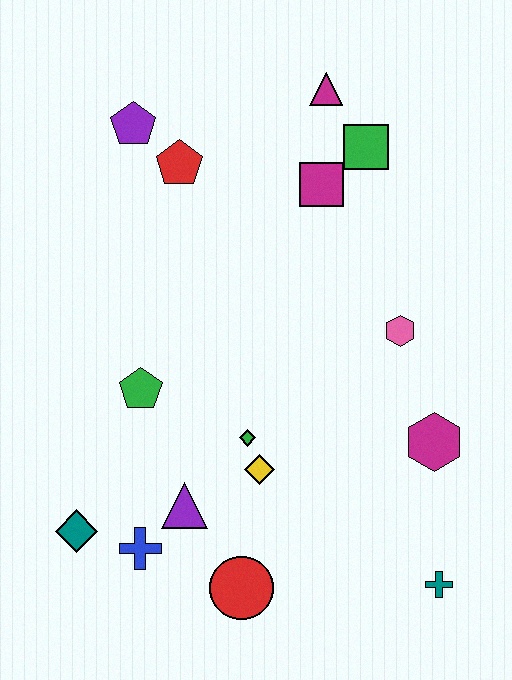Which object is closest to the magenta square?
The green square is closest to the magenta square.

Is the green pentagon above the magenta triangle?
No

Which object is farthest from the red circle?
The magenta triangle is farthest from the red circle.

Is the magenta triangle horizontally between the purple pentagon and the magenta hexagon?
Yes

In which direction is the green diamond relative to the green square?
The green diamond is below the green square.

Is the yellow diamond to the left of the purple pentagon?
No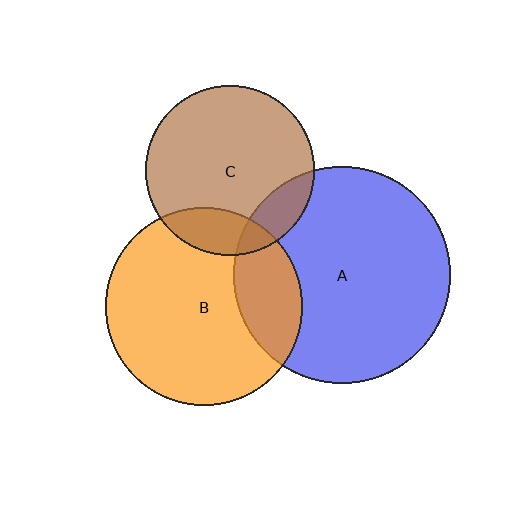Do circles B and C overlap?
Yes.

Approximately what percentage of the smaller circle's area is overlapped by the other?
Approximately 15%.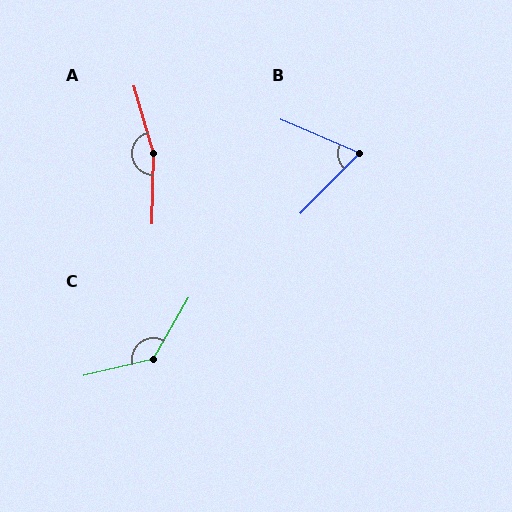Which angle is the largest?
A, at approximately 163 degrees.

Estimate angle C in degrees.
Approximately 133 degrees.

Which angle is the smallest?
B, at approximately 68 degrees.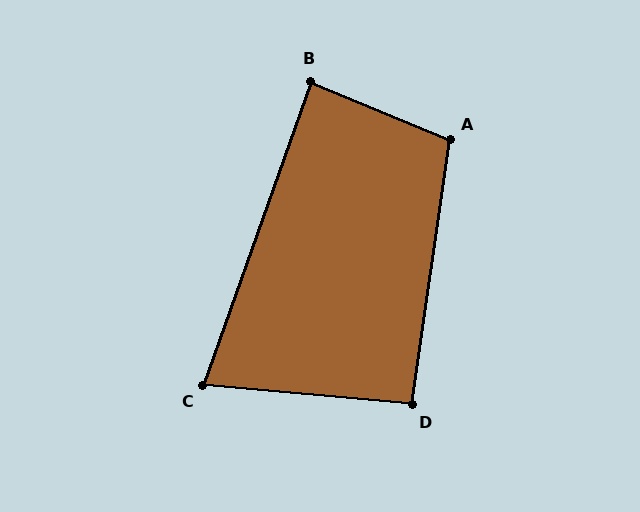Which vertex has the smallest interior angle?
C, at approximately 76 degrees.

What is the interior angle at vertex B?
Approximately 87 degrees (approximately right).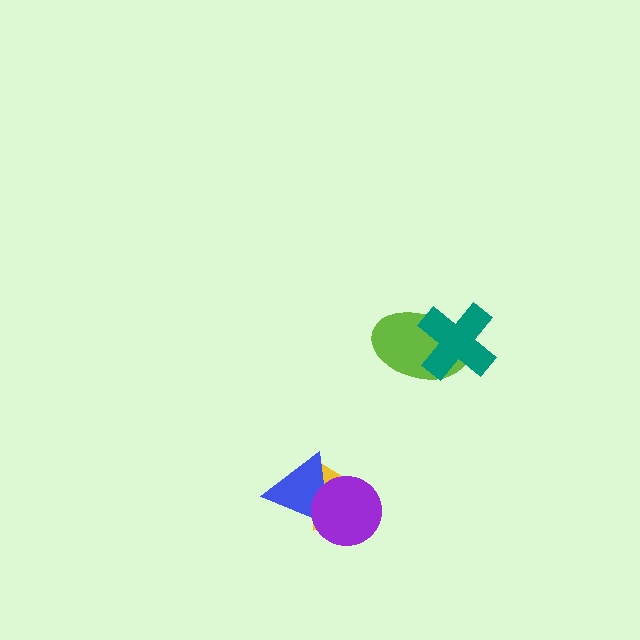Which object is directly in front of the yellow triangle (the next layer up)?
The blue triangle is directly in front of the yellow triangle.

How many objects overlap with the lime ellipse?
1 object overlaps with the lime ellipse.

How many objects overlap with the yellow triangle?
2 objects overlap with the yellow triangle.